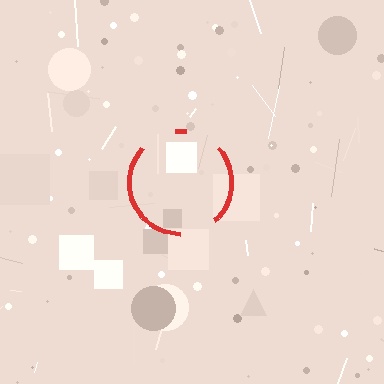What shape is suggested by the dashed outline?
The dashed outline suggests a circle.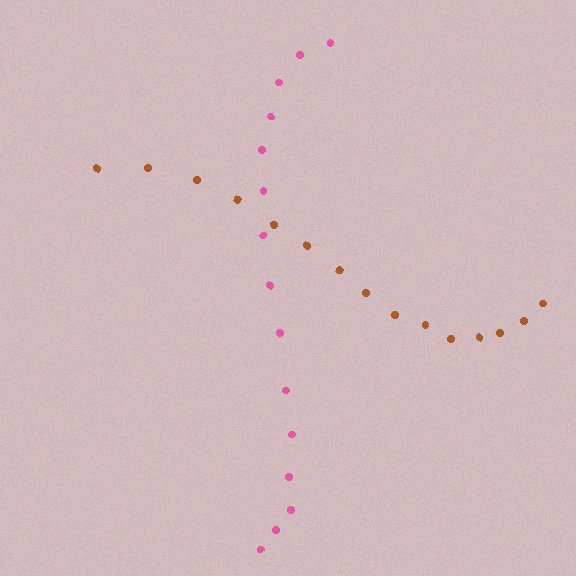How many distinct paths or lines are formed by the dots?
There are 2 distinct paths.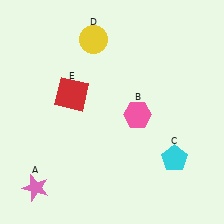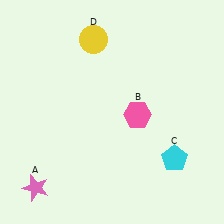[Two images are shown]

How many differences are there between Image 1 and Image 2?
There is 1 difference between the two images.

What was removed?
The red square (E) was removed in Image 2.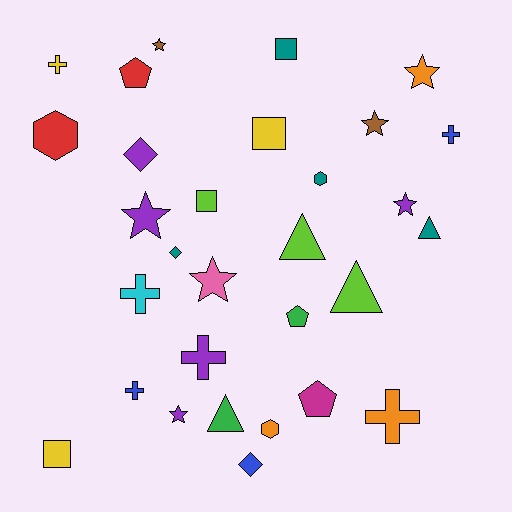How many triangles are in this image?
There are 4 triangles.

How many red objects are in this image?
There are 2 red objects.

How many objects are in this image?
There are 30 objects.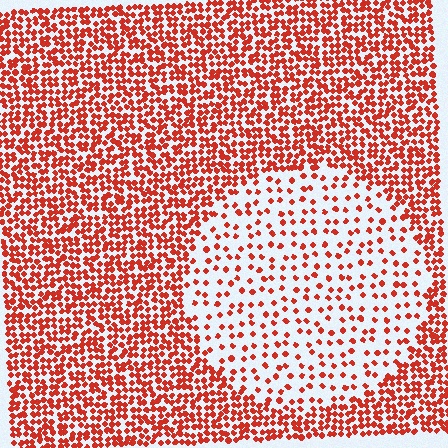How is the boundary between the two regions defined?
The boundary is defined by a change in element density (approximately 2.7x ratio). All elements are the same color, size, and shape.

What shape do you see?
I see a circle.